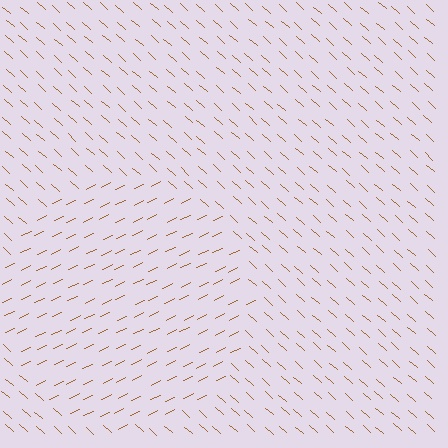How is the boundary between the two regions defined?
The boundary is defined purely by a change in line orientation (approximately 67 degrees difference). All lines are the same color and thickness.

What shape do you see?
I see a circle.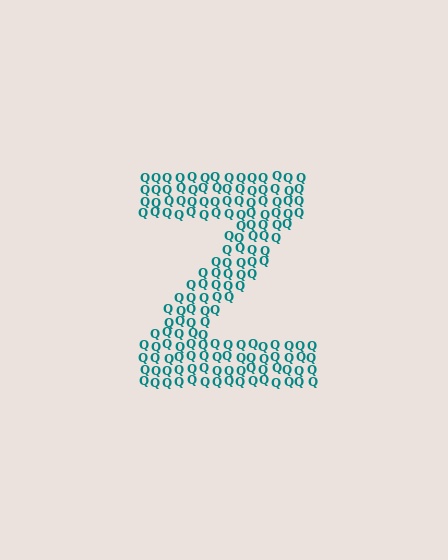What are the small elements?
The small elements are letter Q's.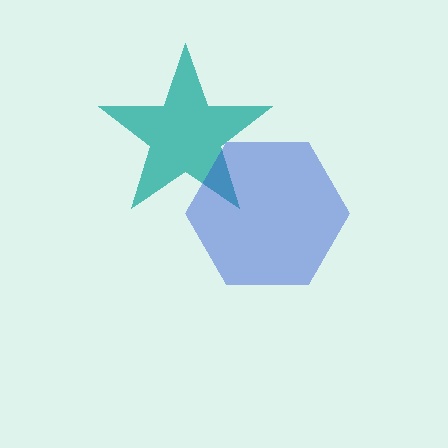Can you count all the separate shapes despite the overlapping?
Yes, there are 2 separate shapes.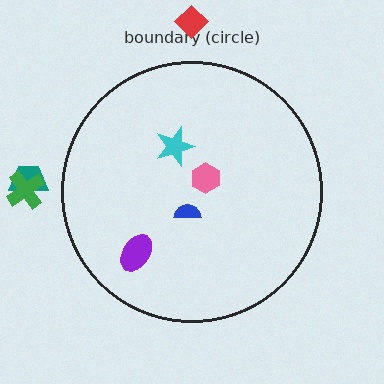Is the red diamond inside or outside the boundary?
Outside.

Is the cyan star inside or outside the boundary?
Inside.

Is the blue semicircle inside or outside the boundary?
Inside.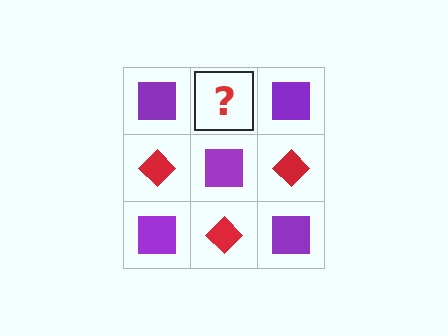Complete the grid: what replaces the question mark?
The question mark should be replaced with a red diamond.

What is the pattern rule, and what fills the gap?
The rule is that it alternates purple square and red diamond in a checkerboard pattern. The gap should be filled with a red diamond.